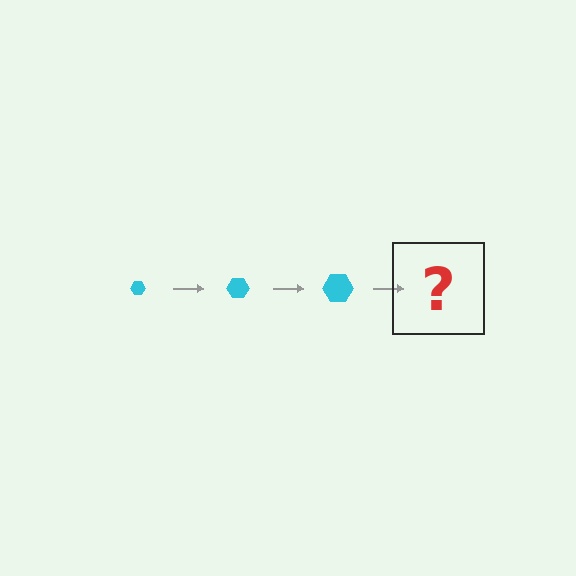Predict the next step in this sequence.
The next step is a cyan hexagon, larger than the previous one.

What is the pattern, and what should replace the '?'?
The pattern is that the hexagon gets progressively larger each step. The '?' should be a cyan hexagon, larger than the previous one.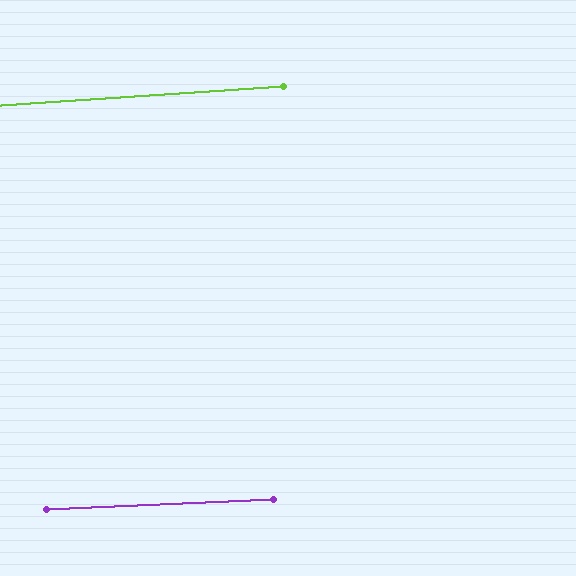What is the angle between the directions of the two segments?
Approximately 1 degree.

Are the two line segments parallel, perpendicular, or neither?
Parallel — their directions differ by only 1.3°.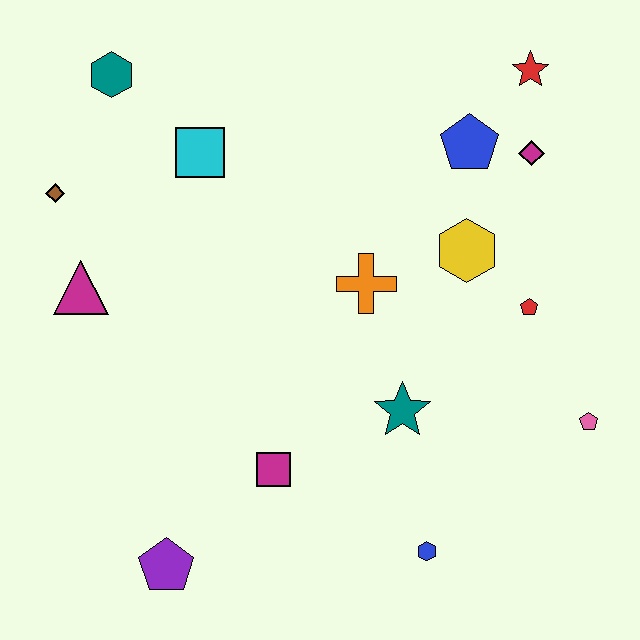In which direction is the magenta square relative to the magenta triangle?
The magenta square is to the right of the magenta triangle.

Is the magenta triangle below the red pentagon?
No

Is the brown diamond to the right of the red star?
No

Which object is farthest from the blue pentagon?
The purple pentagon is farthest from the blue pentagon.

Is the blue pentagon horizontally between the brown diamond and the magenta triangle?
No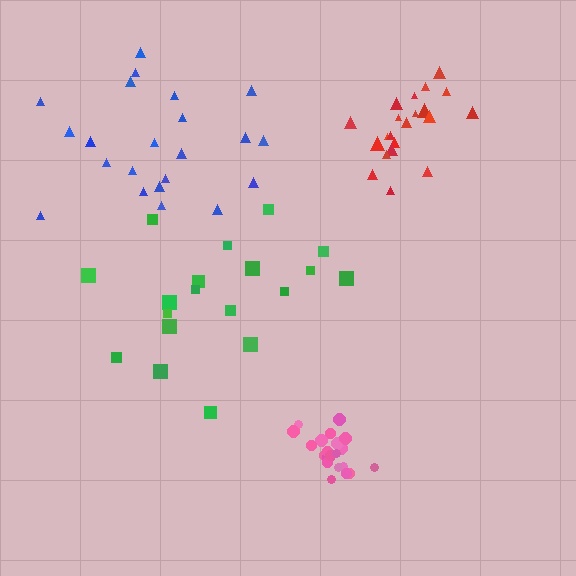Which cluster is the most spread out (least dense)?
Green.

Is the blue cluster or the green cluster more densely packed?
Blue.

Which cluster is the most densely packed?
Pink.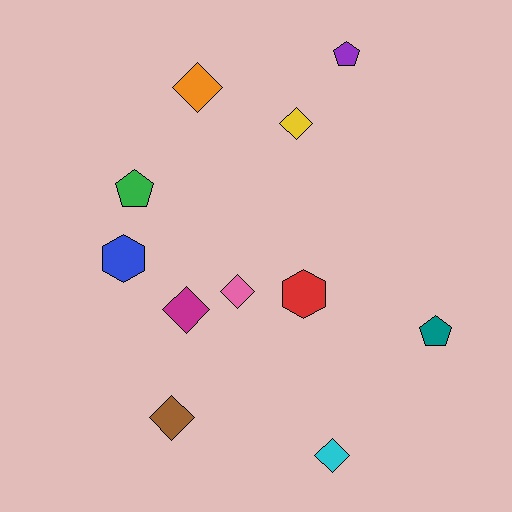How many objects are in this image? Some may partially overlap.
There are 11 objects.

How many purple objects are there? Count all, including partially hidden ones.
There is 1 purple object.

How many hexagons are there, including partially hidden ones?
There are 2 hexagons.